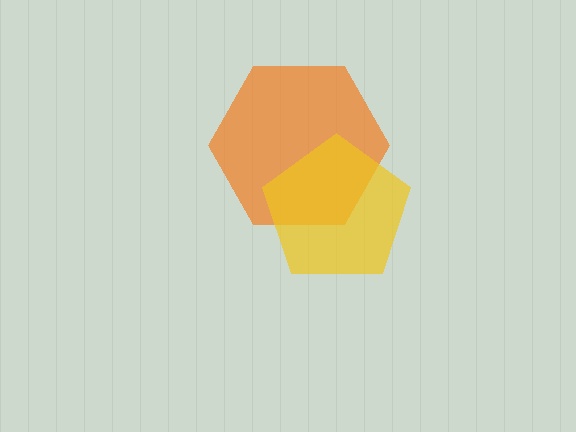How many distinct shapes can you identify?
There are 2 distinct shapes: an orange hexagon, a yellow pentagon.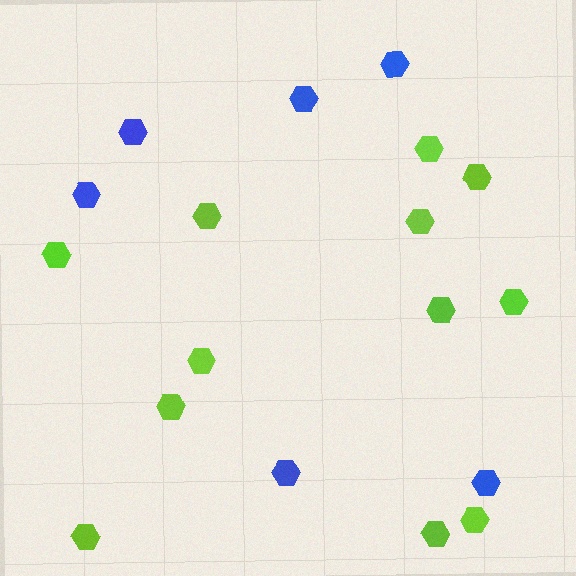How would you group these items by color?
There are 2 groups: one group of blue hexagons (6) and one group of lime hexagons (12).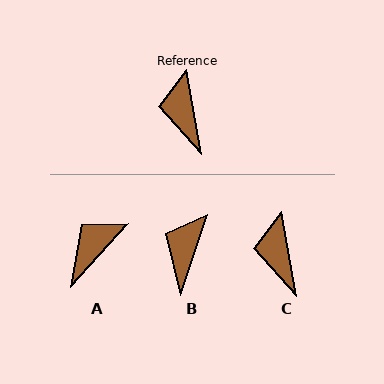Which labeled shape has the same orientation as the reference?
C.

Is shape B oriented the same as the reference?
No, it is off by about 28 degrees.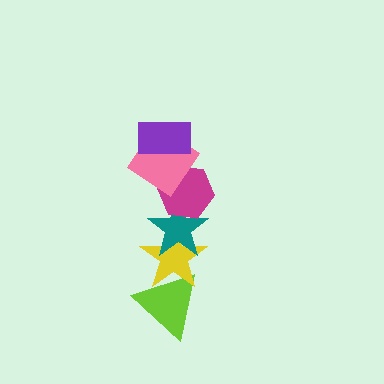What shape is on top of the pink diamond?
The purple rectangle is on top of the pink diamond.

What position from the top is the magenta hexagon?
The magenta hexagon is 3rd from the top.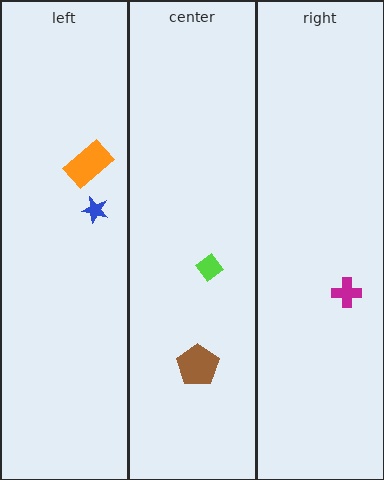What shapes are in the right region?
The magenta cross.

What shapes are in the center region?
The brown pentagon, the lime diamond.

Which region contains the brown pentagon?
The center region.